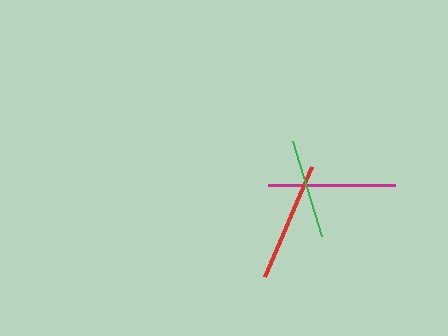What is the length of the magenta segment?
The magenta segment is approximately 127 pixels long.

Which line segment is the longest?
The magenta line is the longest at approximately 127 pixels.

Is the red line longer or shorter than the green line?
The red line is longer than the green line.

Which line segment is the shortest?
The green line is the shortest at approximately 100 pixels.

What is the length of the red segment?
The red segment is approximately 120 pixels long.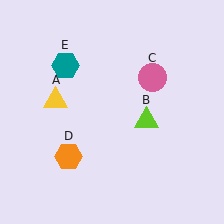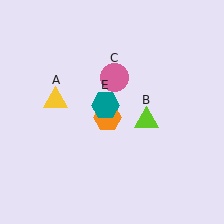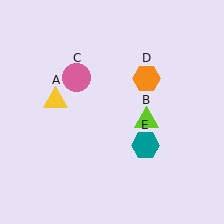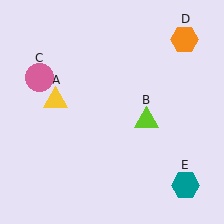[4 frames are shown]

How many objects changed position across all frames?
3 objects changed position: pink circle (object C), orange hexagon (object D), teal hexagon (object E).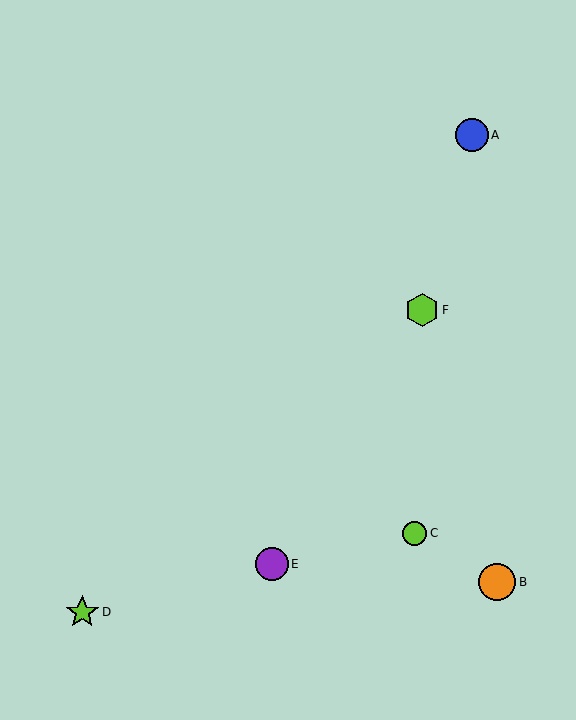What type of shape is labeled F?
Shape F is a lime hexagon.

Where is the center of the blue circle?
The center of the blue circle is at (472, 135).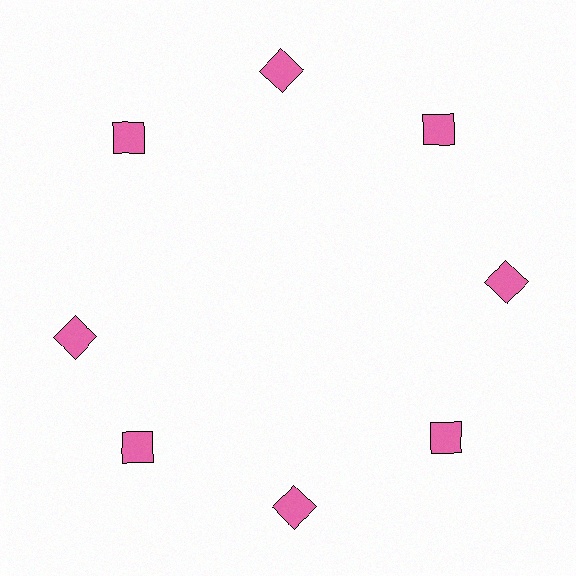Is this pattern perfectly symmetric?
No. The 8 pink squares are arranged in a ring, but one element near the 9 o'clock position is rotated out of alignment along the ring, breaking the 8-fold rotational symmetry.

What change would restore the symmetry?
The symmetry would be restored by rotating it back into even spacing with its neighbors so that all 8 squares sit at equal angles and equal distance from the center.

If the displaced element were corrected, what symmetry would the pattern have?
It would have 8-fold rotational symmetry — the pattern would map onto itself every 45 degrees.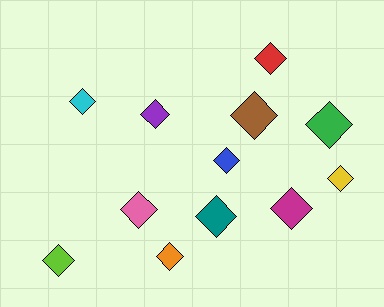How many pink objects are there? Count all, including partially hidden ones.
There is 1 pink object.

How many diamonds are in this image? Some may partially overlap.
There are 12 diamonds.